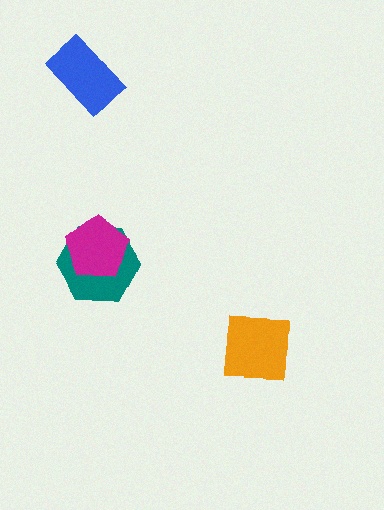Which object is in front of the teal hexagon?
The magenta pentagon is in front of the teal hexagon.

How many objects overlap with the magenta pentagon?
1 object overlaps with the magenta pentagon.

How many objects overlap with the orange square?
0 objects overlap with the orange square.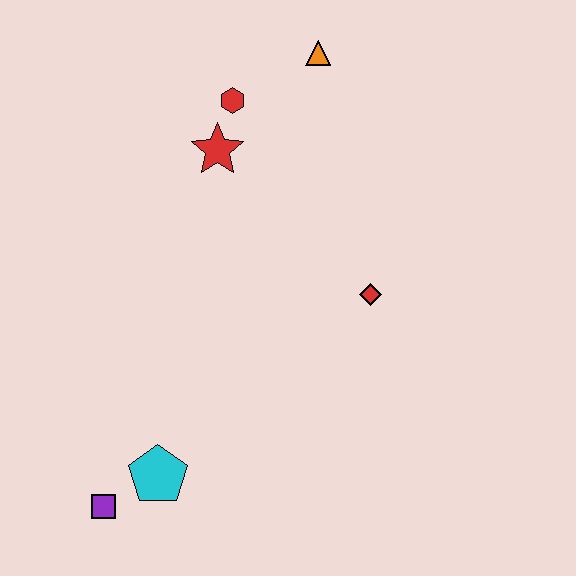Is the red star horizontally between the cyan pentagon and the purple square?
No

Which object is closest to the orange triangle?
The red hexagon is closest to the orange triangle.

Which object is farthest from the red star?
The purple square is farthest from the red star.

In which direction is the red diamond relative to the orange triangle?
The red diamond is below the orange triangle.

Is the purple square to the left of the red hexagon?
Yes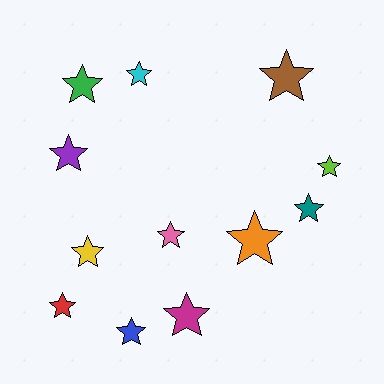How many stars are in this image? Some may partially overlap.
There are 12 stars.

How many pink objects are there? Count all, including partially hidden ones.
There is 1 pink object.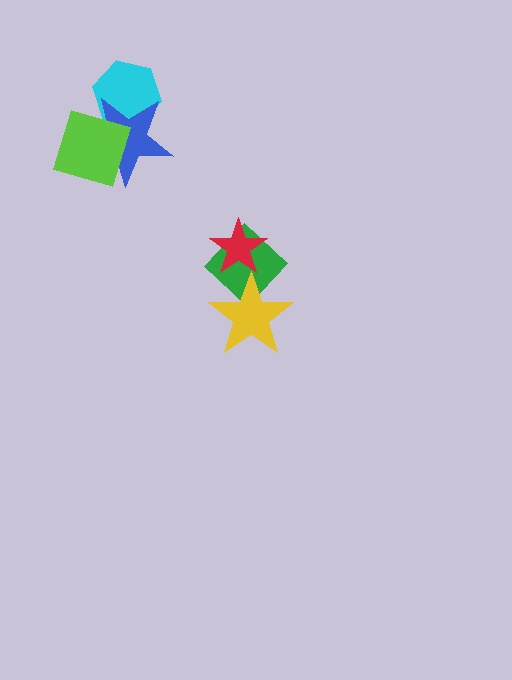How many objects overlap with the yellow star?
1 object overlaps with the yellow star.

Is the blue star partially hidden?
Yes, it is partially covered by another shape.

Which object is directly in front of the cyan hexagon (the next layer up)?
The blue star is directly in front of the cyan hexagon.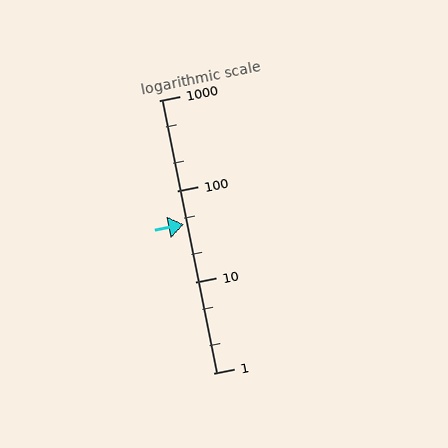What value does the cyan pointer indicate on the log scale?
The pointer indicates approximately 43.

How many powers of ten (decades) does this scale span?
The scale spans 3 decades, from 1 to 1000.